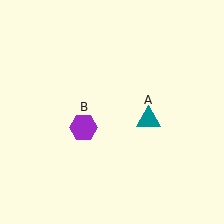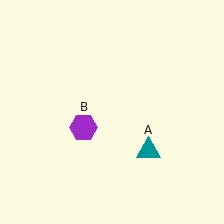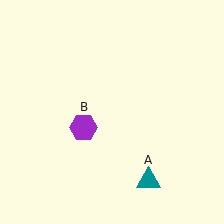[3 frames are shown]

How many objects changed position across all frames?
1 object changed position: teal triangle (object A).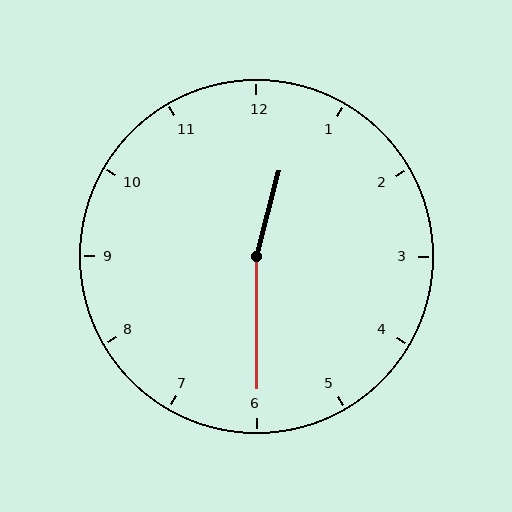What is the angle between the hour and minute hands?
Approximately 165 degrees.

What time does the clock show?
12:30.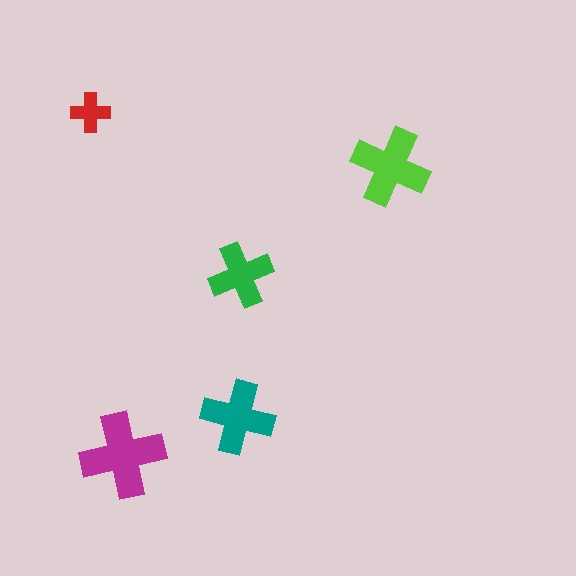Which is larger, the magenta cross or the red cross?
The magenta one.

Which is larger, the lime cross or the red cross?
The lime one.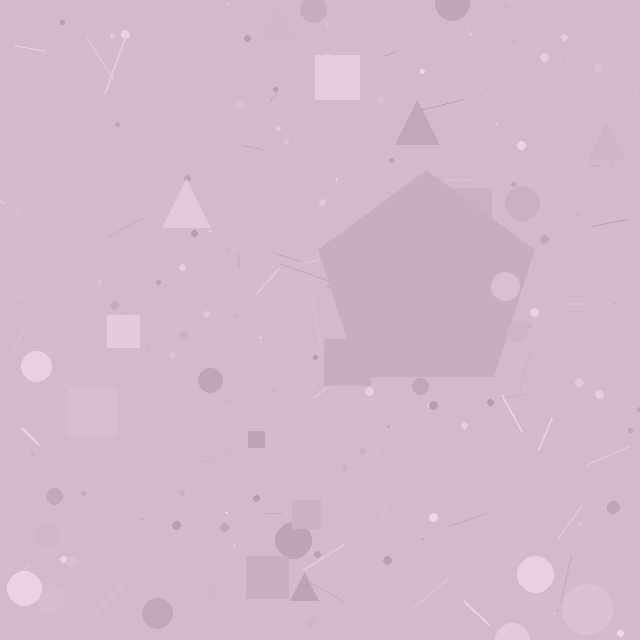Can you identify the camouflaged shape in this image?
The camouflaged shape is a pentagon.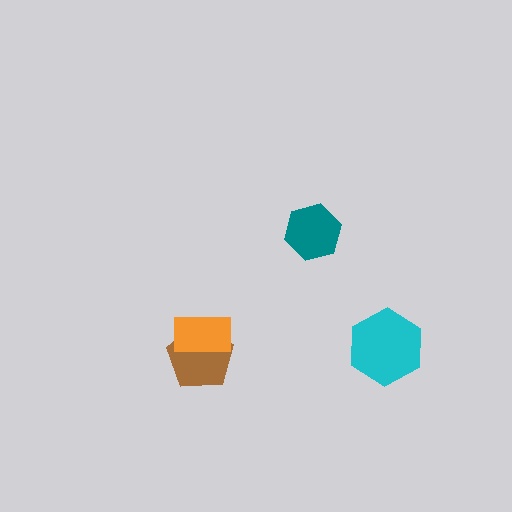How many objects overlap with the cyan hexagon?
0 objects overlap with the cyan hexagon.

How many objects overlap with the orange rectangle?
1 object overlaps with the orange rectangle.